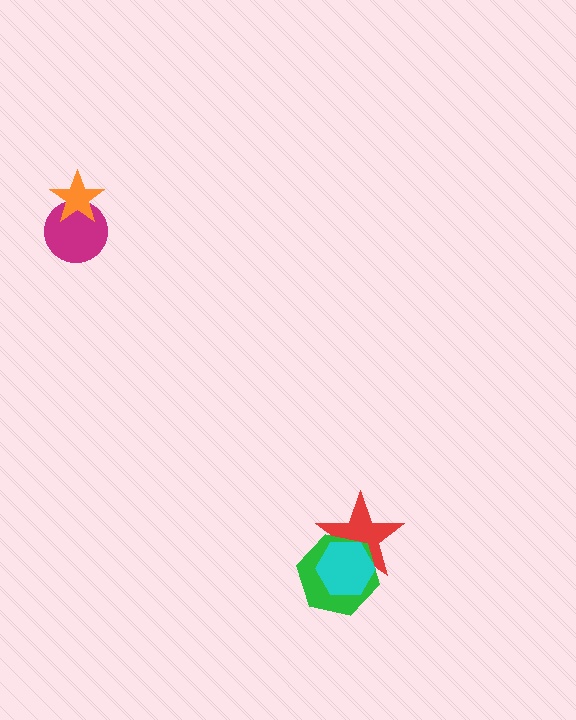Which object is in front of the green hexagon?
The cyan hexagon is in front of the green hexagon.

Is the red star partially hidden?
Yes, it is partially covered by another shape.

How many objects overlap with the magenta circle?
1 object overlaps with the magenta circle.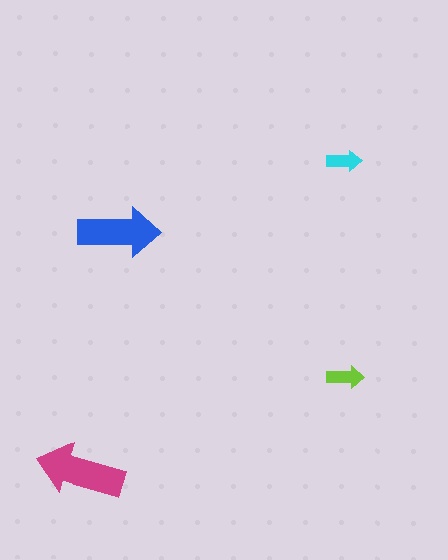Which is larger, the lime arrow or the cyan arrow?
The lime one.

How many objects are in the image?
There are 4 objects in the image.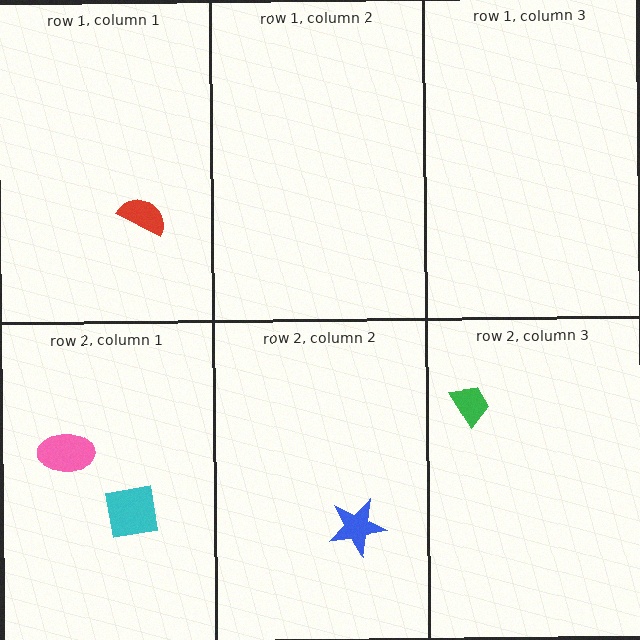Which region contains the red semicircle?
The row 1, column 1 region.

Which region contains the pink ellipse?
The row 2, column 1 region.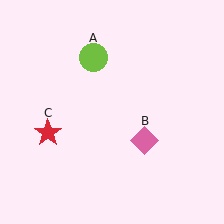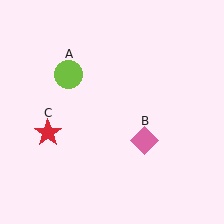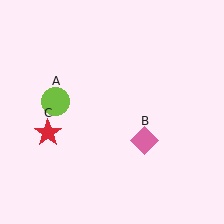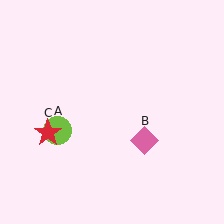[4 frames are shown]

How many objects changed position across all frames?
1 object changed position: lime circle (object A).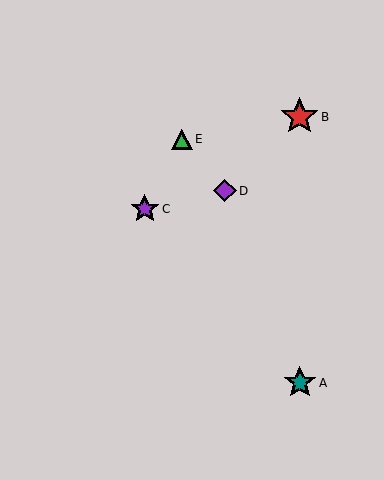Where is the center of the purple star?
The center of the purple star is at (145, 209).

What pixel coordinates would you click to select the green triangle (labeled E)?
Click at (182, 139) to select the green triangle E.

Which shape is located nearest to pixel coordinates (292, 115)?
The red star (labeled B) at (299, 117) is nearest to that location.